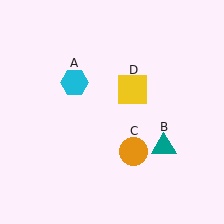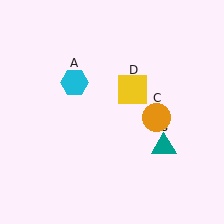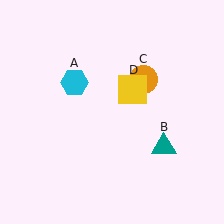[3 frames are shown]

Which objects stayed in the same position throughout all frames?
Cyan hexagon (object A) and teal triangle (object B) and yellow square (object D) remained stationary.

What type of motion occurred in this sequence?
The orange circle (object C) rotated counterclockwise around the center of the scene.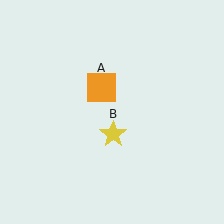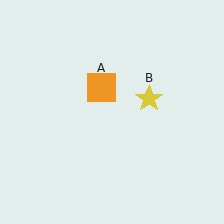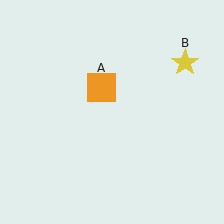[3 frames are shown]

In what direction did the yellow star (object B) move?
The yellow star (object B) moved up and to the right.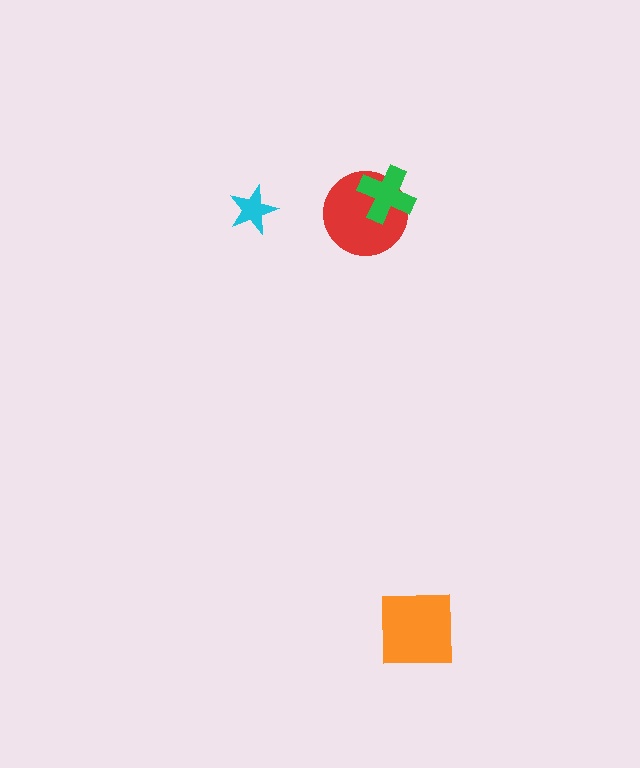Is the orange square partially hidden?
No, no other shape covers it.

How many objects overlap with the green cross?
1 object overlaps with the green cross.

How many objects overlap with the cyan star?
0 objects overlap with the cyan star.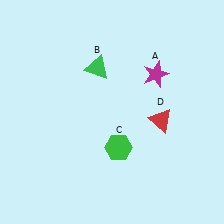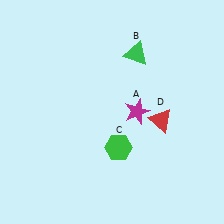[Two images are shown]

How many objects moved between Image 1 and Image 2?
2 objects moved between the two images.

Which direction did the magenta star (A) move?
The magenta star (A) moved down.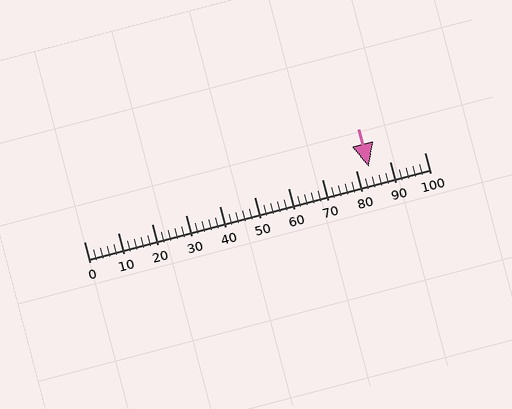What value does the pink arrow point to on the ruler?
The pink arrow points to approximately 84.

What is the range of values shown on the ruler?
The ruler shows values from 0 to 100.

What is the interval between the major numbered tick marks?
The major tick marks are spaced 10 units apart.